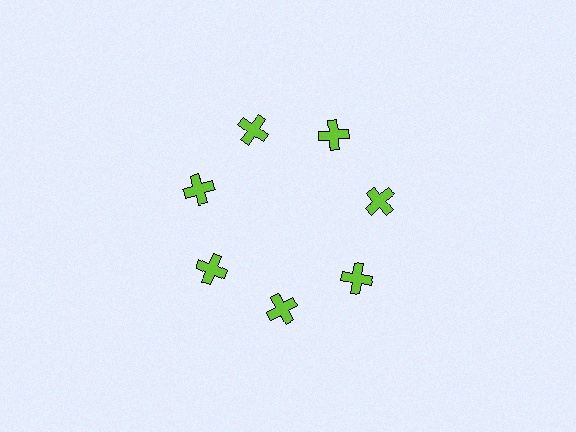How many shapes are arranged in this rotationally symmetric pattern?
There are 7 shapes, arranged in 7 groups of 1.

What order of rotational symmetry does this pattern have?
This pattern has 7-fold rotational symmetry.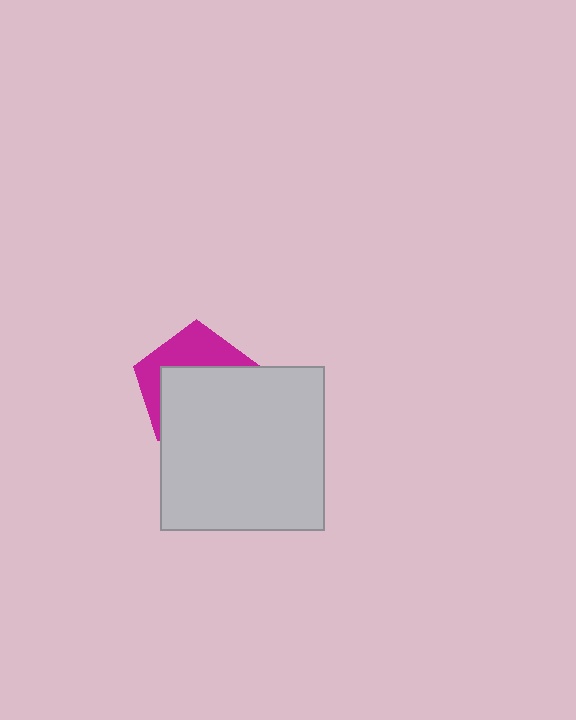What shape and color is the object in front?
The object in front is a light gray square.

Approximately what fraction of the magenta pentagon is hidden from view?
Roughly 63% of the magenta pentagon is hidden behind the light gray square.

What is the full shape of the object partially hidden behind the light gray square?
The partially hidden object is a magenta pentagon.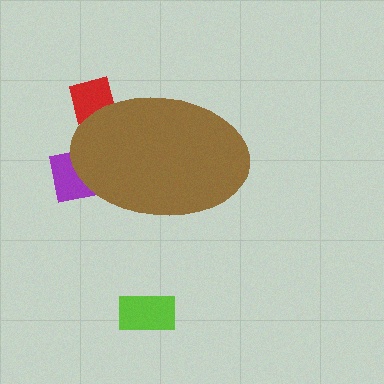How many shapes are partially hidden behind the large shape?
2 shapes are partially hidden.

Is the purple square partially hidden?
Yes, the purple square is partially hidden behind the brown ellipse.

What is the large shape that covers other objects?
A brown ellipse.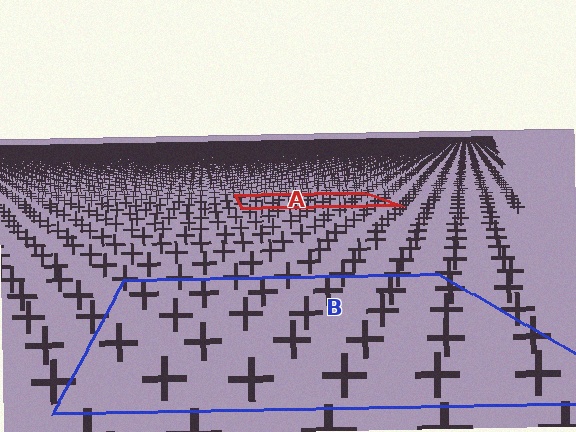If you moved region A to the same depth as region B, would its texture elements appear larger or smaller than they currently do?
They would appear larger. At a closer depth, the same texture elements are projected at a bigger on-screen size.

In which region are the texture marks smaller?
The texture marks are smaller in region A, because it is farther away.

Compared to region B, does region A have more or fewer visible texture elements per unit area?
Region A has more texture elements per unit area — they are packed more densely because it is farther away.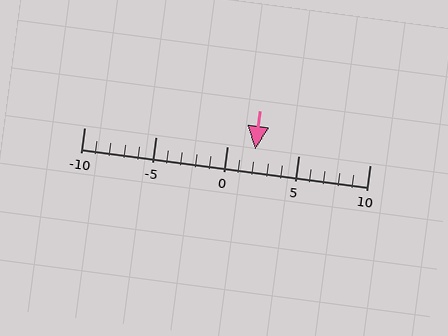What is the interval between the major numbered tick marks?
The major tick marks are spaced 5 units apart.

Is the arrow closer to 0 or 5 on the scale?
The arrow is closer to 0.